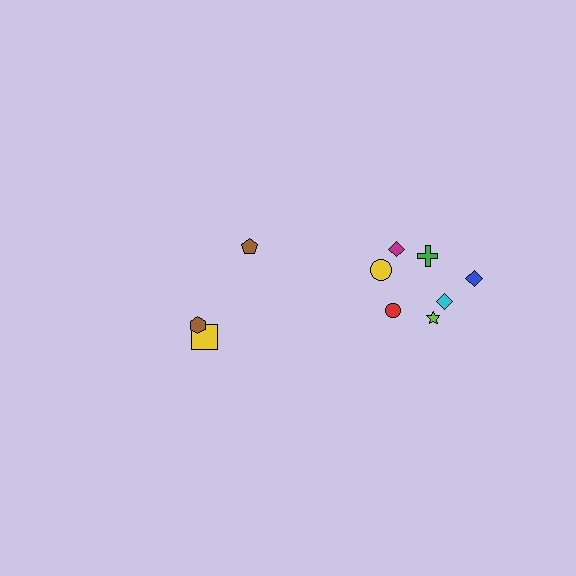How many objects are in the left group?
There are 3 objects.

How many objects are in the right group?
There are 7 objects.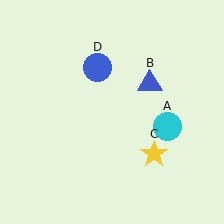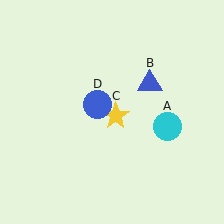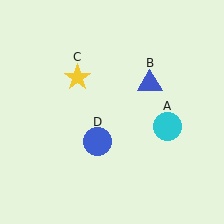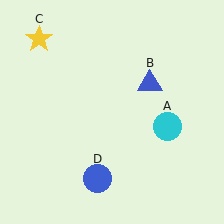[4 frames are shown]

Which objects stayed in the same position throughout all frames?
Cyan circle (object A) and blue triangle (object B) remained stationary.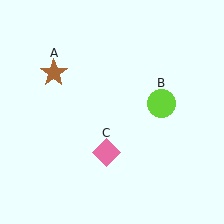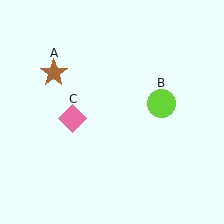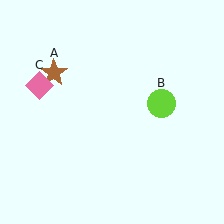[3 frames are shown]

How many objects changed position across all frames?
1 object changed position: pink diamond (object C).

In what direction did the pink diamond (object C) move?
The pink diamond (object C) moved up and to the left.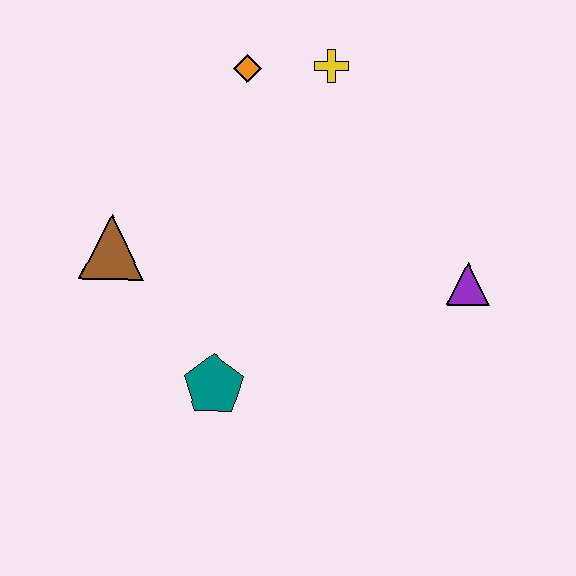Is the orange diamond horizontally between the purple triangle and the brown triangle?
Yes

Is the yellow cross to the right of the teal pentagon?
Yes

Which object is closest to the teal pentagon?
The brown triangle is closest to the teal pentagon.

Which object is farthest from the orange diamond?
The teal pentagon is farthest from the orange diamond.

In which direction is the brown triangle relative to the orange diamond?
The brown triangle is below the orange diamond.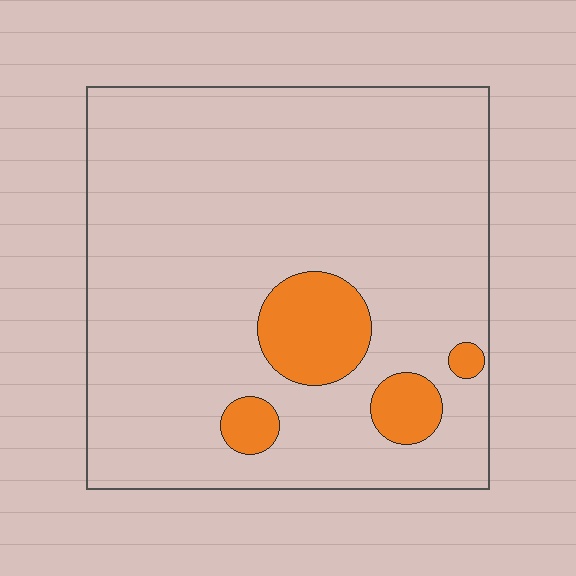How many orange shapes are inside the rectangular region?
4.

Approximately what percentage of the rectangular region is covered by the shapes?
Approximately 10%.